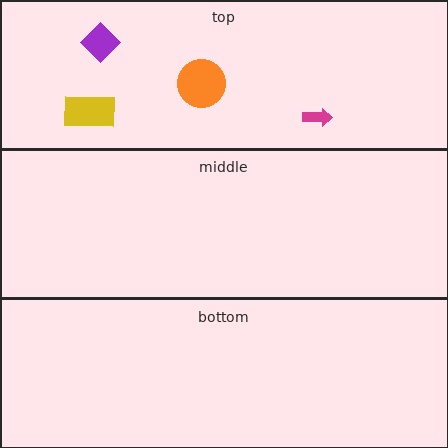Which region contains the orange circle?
The top region.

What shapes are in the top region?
The magenta arrow, the orange circle, the purple diamond, the yellow rectangle.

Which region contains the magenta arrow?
The top region.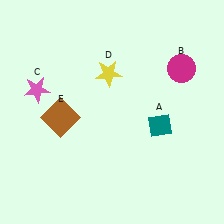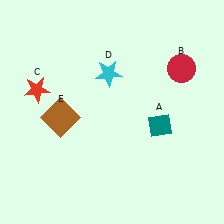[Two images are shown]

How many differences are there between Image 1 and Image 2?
There are 3 differences between the two images.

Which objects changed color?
B changed from magenta to red. C changed from pink to red. D changed from yellow to cyan.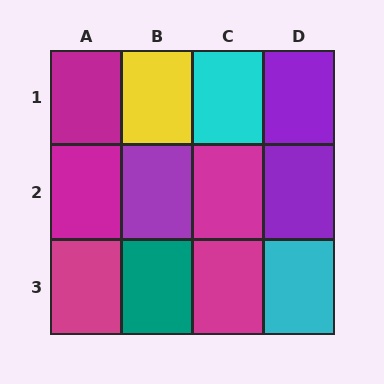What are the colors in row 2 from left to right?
Magenta, purple, magenta, purple.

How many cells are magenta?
5 cells are magenta.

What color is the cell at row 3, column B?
Teal.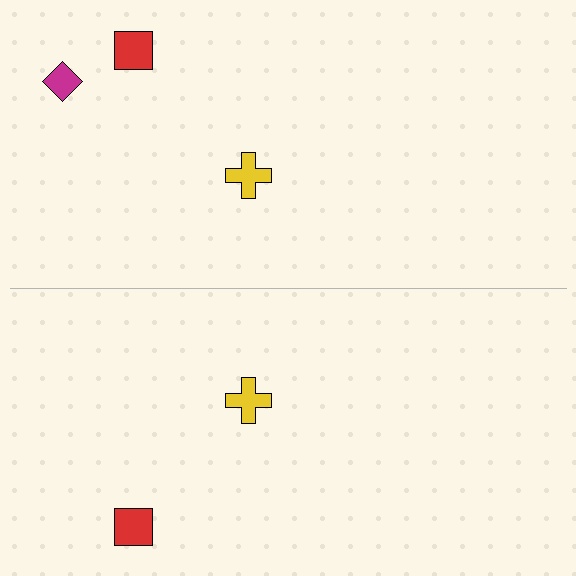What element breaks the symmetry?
A magenta diamond is missing from the bottom side.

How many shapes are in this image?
There are 5 shapes in this image.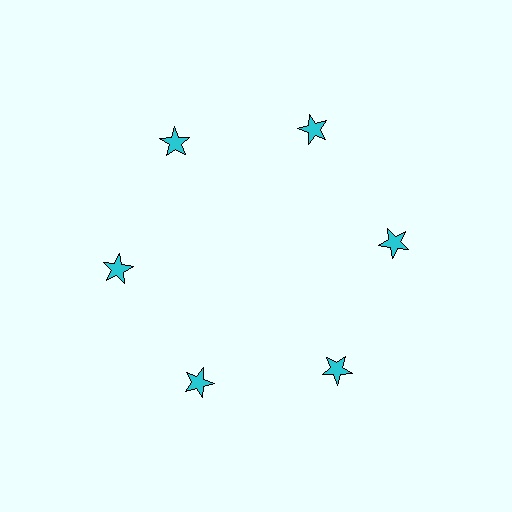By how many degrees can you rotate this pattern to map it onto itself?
The pattern maps onto itself every 60 degrees of rotation.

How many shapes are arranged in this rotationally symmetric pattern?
There are 6 shapes, arranged in 6 groups of 1.